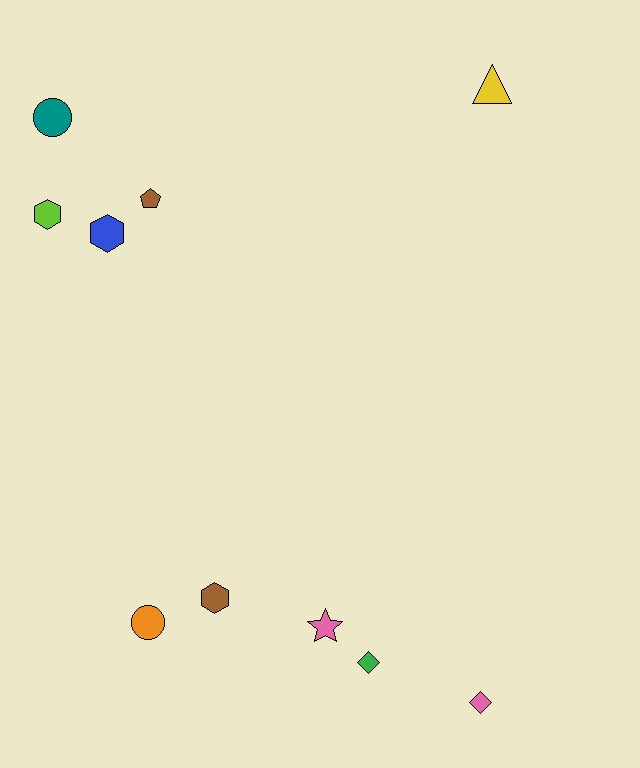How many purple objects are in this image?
There are no purple objects.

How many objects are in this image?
There are 10 objects.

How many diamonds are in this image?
There are 2 diamonds.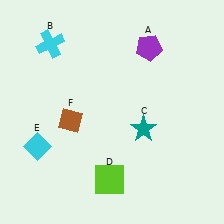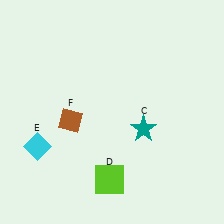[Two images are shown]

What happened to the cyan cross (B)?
The cyan cross (B) was removed in Image 2. It was in the top-left area of Image 1.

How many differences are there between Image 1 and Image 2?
There are 2 differences between the two images.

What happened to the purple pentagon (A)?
The purple pentagon (A) was removed in Image 2. It was in the top-right area of Image 1.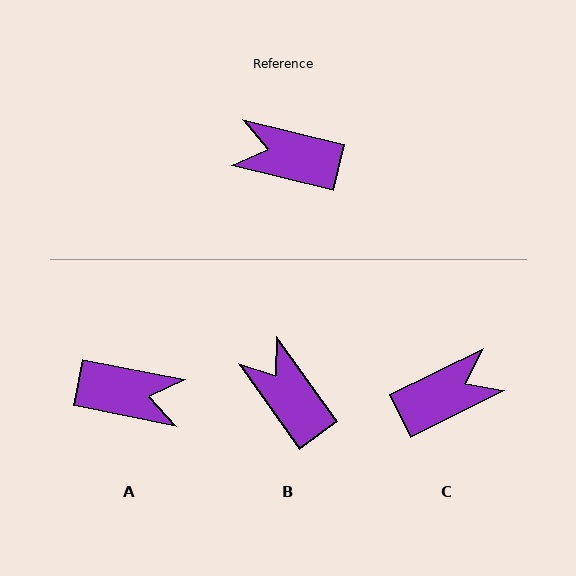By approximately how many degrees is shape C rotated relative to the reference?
Approximately 140 degrees clockwise.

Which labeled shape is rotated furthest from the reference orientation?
A, about 178 degrees away.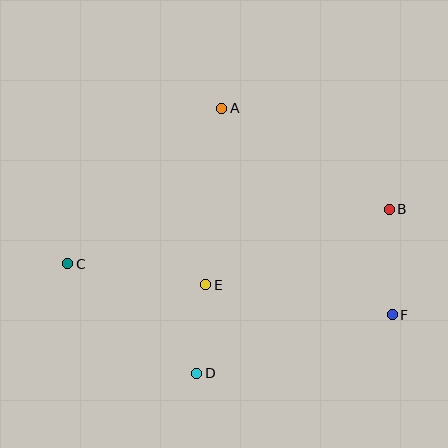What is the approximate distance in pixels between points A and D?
The distance between A and D is approximately 266 pixels.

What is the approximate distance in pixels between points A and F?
The distance between A and F is approximately 268 pixels.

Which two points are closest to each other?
Points D and E are closest to each other.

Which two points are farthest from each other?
Points C and F are farthest from each other.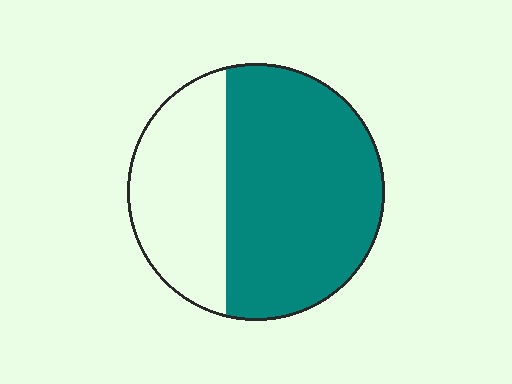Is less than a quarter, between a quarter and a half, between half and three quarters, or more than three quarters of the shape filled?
Between half and three quarters.